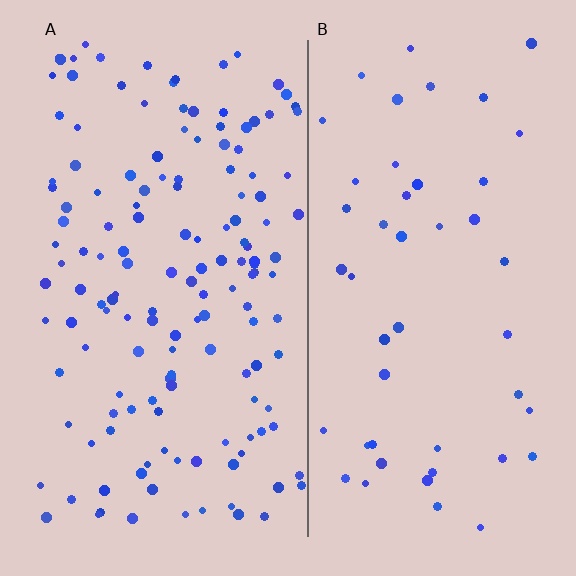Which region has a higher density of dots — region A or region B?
A (the left).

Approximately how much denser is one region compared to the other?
Approximately 3.1× — region A over region B.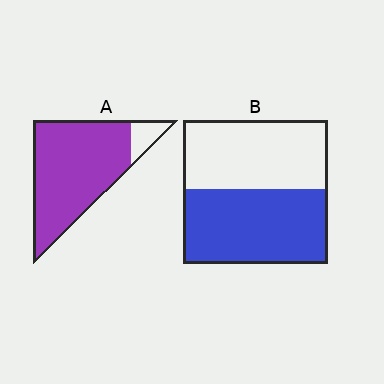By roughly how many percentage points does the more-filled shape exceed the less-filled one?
By roughly 35 percentage points (A over B).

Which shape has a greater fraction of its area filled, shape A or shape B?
Shape A.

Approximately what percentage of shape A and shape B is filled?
A is approximately 90% and B is approximately 50%.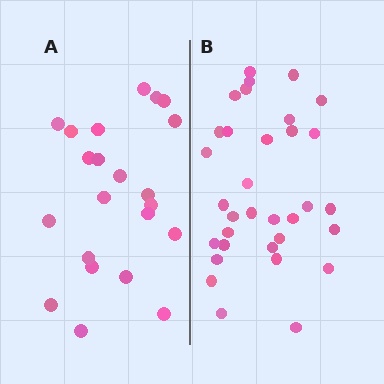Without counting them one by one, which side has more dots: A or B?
Region B (the right region) has more dots.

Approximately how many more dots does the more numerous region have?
Region B has roughly 12 or so more dots than region A.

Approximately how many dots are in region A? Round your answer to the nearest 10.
About 20 dots. (The exact count is 22, which rounds to 20.)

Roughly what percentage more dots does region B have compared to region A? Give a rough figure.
About 50% more.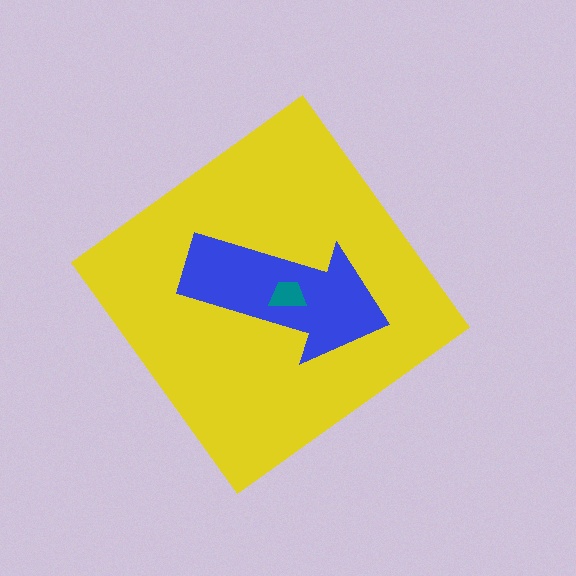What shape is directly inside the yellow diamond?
The blue arrow.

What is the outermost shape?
The yellow diamond.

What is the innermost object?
The teal trapezoid.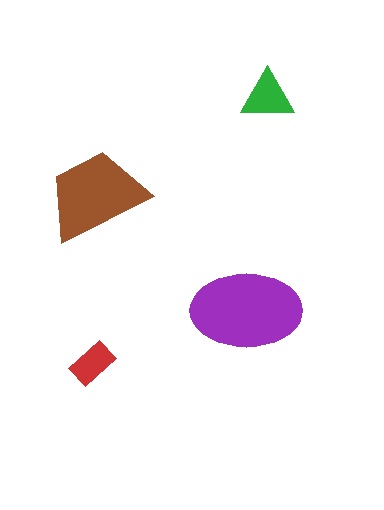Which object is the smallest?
The red rectangle.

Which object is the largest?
The purple ellipse.